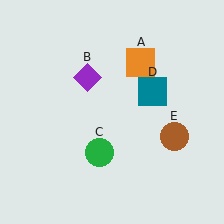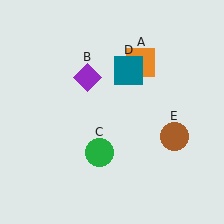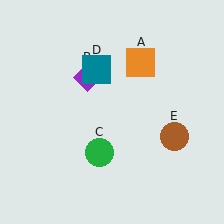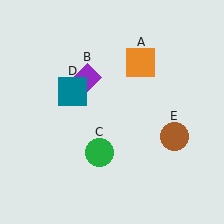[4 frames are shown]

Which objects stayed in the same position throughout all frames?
Orange square (object A) and purple diamond (object B) and green circle (object C) and brown circle (object E) remained stationary.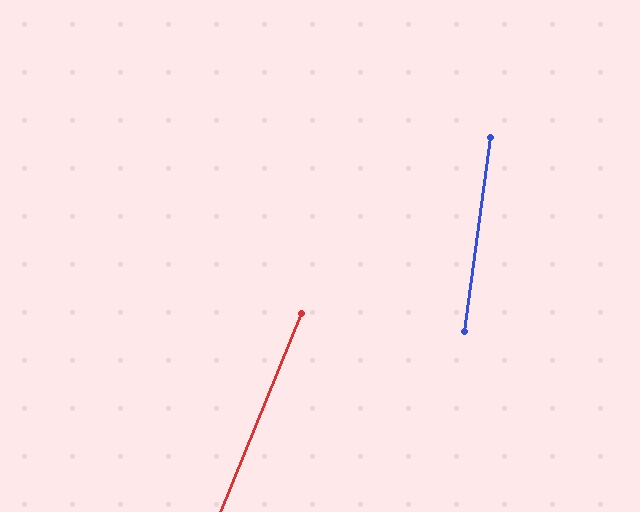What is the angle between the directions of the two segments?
Approximately 14 degrees.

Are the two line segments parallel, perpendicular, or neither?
Neither parallel nor perpendicular — they differ by about 14°.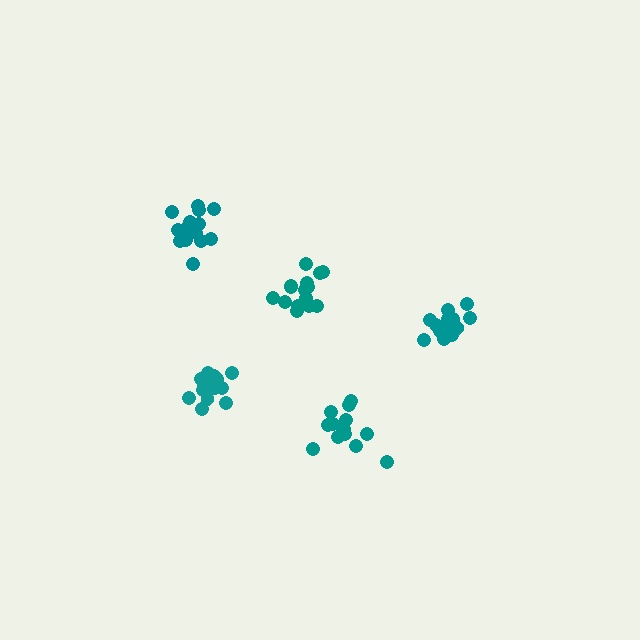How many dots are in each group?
Group 1: 13 dots, Group 2: 16 dots, Group 3: 14 dots, Group 4: 16 dots, Group 5: 15 dots (74 total).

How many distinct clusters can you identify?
There are 5 distinct clusters.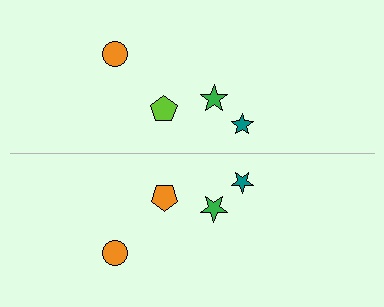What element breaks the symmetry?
The orange pentagon on the bottom side breaks the symmetry — its mirror counterpart is lime.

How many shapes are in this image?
There are 8 shapes in this image.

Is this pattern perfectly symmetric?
No, the pattern is not perfectly symmetric. The orange pentagon on the bottom side breaks the symmetry — its mirror counterpart is lime.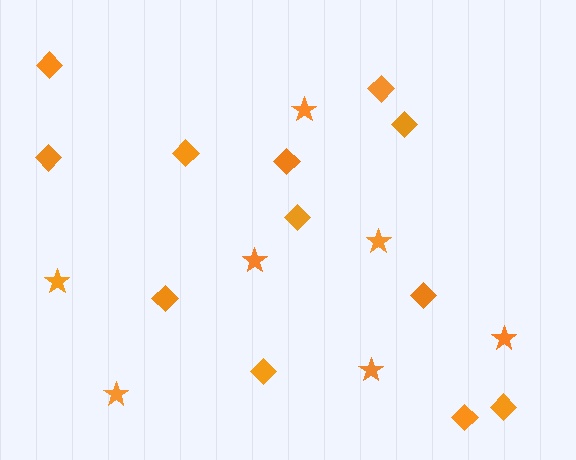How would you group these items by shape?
There are 2 groups: one group of diamonds (12) and one group of stars (7).